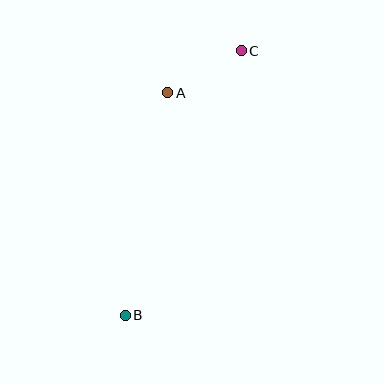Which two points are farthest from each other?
Points B and C are farthest from each other.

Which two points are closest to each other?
Points A and C are closest to each other.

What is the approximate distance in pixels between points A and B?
The distance between A and B is approximately 227 pixels.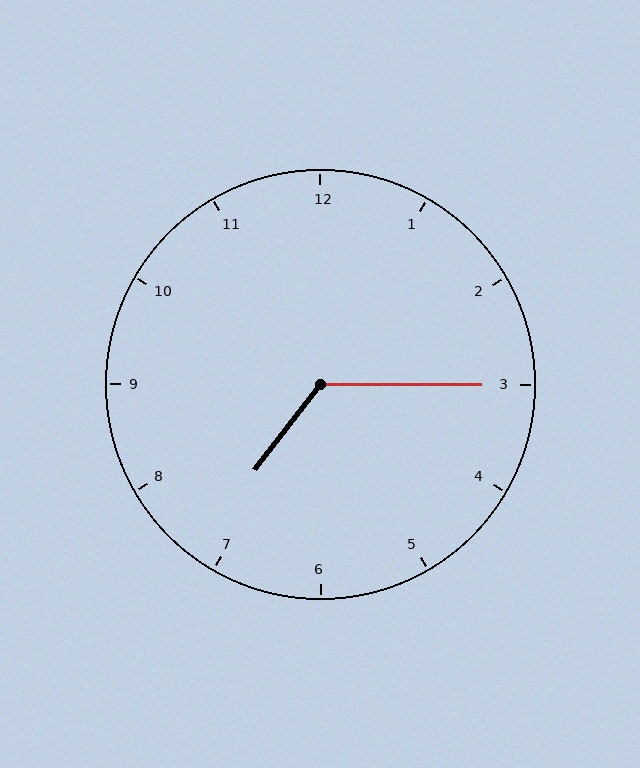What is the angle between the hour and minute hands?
Approximately 128 degrees.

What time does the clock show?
7:15.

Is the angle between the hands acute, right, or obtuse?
It is obtuse.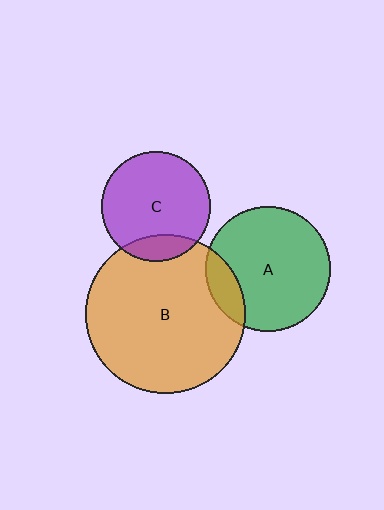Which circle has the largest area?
Circle B (orange).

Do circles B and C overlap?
Yes.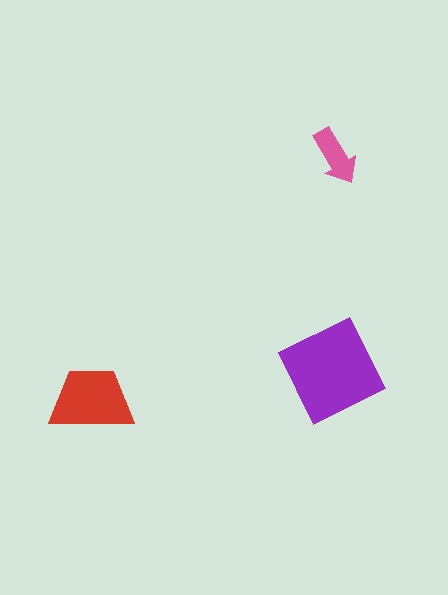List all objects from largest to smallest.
The purple diamond, the red trapezoid, the pink arrow.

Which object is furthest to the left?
The red trapezoid is leftmost.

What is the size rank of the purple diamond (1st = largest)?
1st.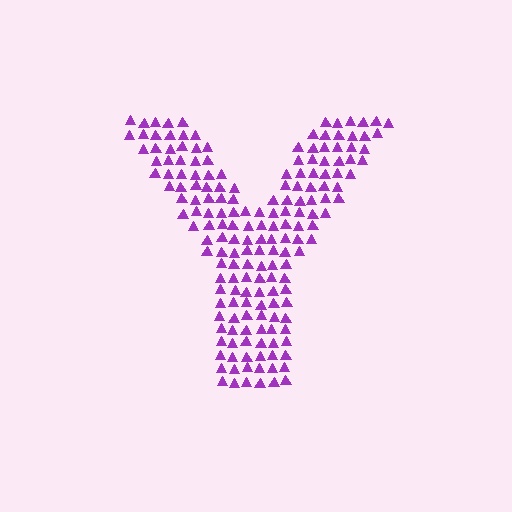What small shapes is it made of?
It is made of small triangles.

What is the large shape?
The large shape is the letter Y.